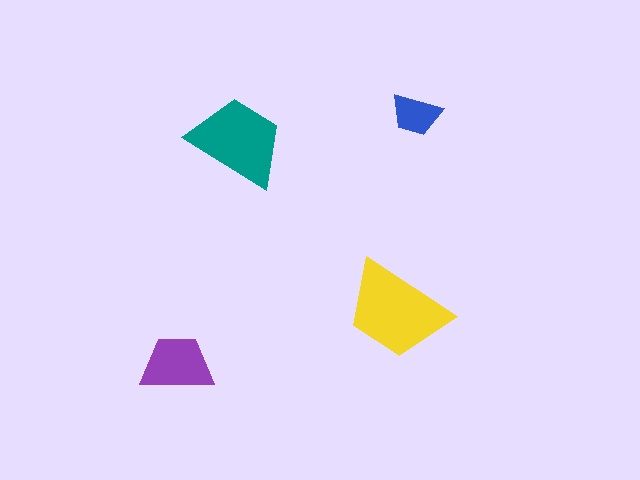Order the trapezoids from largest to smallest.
the yellow one, the teal one, the purple one, the blue one.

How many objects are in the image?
There are 4 objects in the image.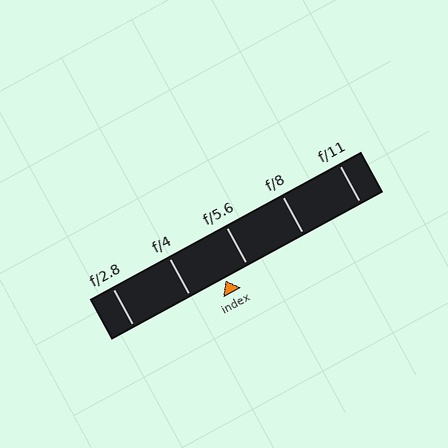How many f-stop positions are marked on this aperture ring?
There are 5 f-stop positions marked.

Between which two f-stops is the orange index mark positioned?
The index mark is between f/4 and f/5.6.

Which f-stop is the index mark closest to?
The index mark is closest to f/5.6.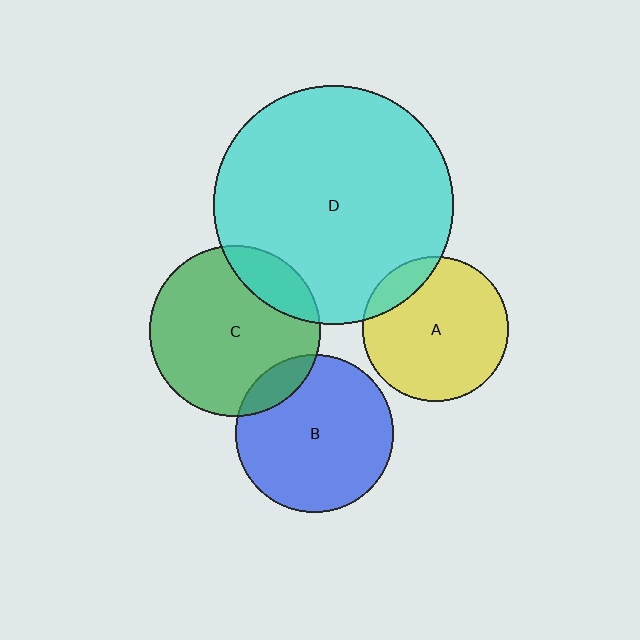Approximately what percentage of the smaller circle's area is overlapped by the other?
Approximately 10%.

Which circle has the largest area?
Circle D (cyan).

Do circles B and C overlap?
Yes.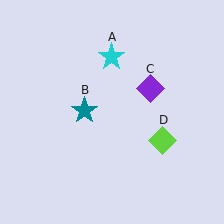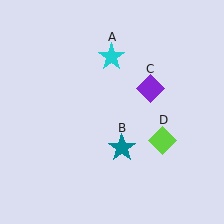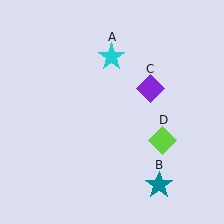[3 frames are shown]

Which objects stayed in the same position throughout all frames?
Cyan star (object A) and purple diamond (object C) and lime diamond (object D) remained stationary.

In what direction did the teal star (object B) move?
The teal star (object B) moved down and to the right.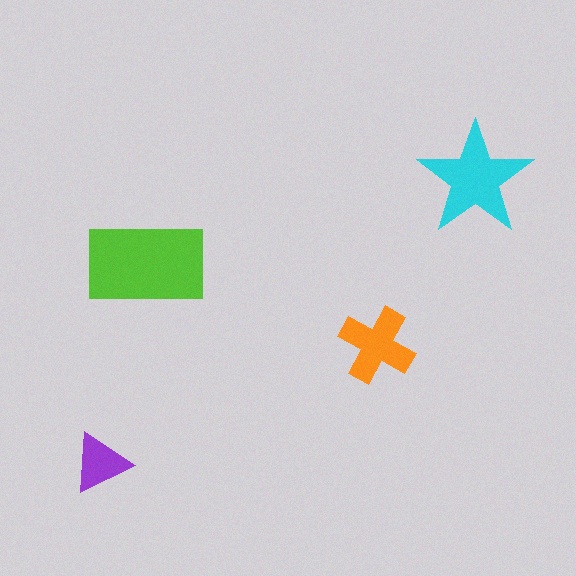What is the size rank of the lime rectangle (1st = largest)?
1st.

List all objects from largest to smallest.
The lime rectangle, the cyan star, the orange cross, the purple triangle.